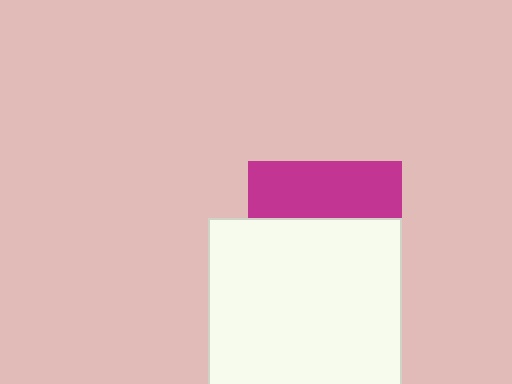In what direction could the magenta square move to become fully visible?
The magenta square could move up. That would shift it out from behind the white square entirely.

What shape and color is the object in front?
The object in front is a white square.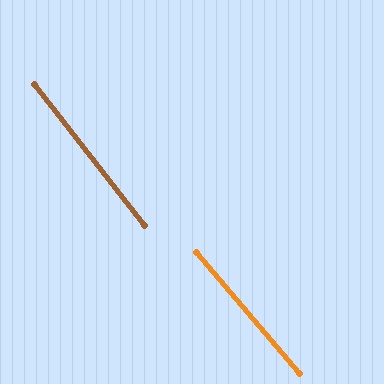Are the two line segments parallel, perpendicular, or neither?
Parallel — their directions differ by only 2.0°.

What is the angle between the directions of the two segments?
Approximately 2 degrees.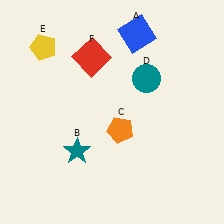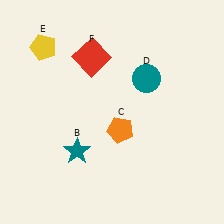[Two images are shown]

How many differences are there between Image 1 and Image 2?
There is 1 difference between the two images.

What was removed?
The blue square (A) was removed in Image 2.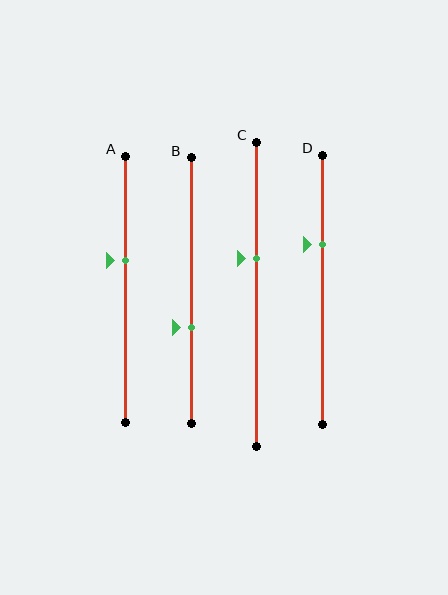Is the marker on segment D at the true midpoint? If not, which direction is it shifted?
No, the marker on segment D is shifted upward by about 17% of the segment length.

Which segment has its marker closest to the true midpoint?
Segment A has its marker closest to the true midpoint.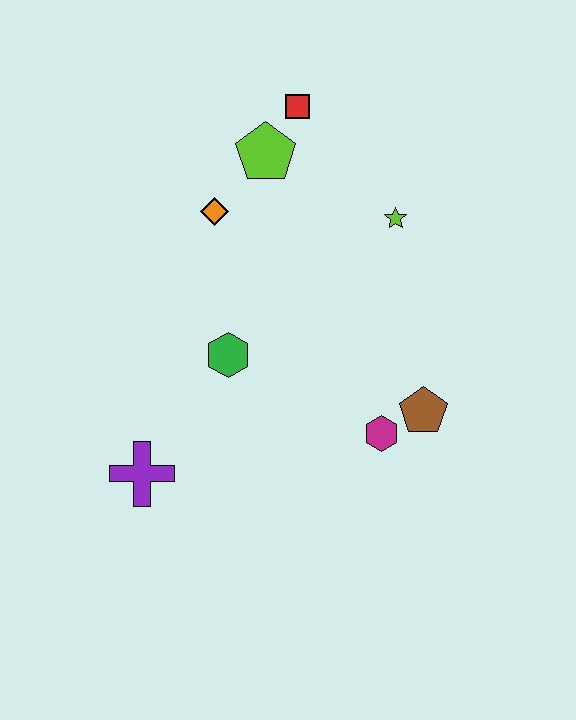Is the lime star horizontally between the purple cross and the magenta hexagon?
No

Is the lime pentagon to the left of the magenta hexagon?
Yes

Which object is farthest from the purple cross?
The red square is farthest from the purple cross.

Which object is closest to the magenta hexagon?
The brown pentagon is closest to the magenta hexagon.